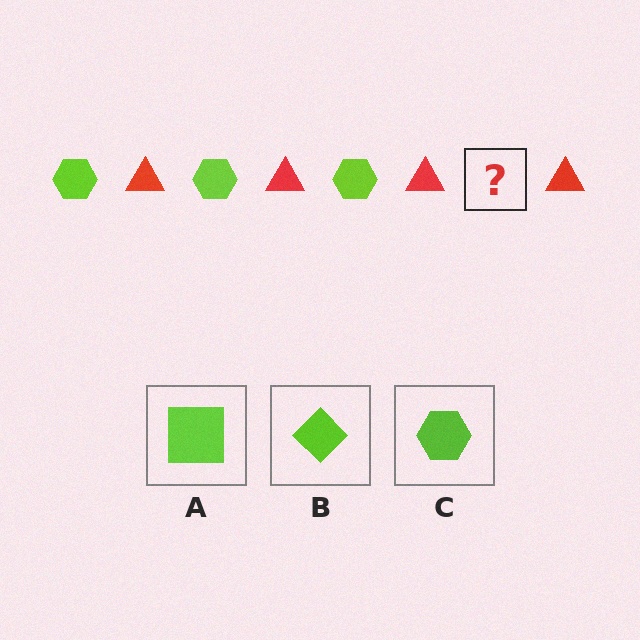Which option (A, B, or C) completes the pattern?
C.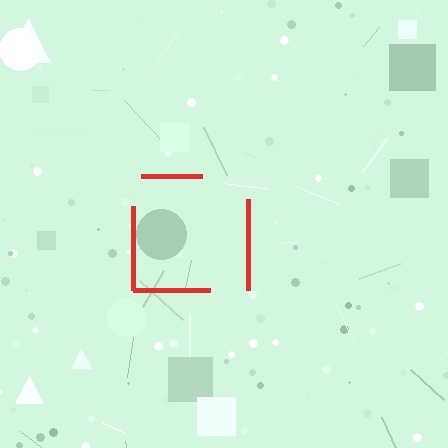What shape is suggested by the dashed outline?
The dashed outline suggests a square.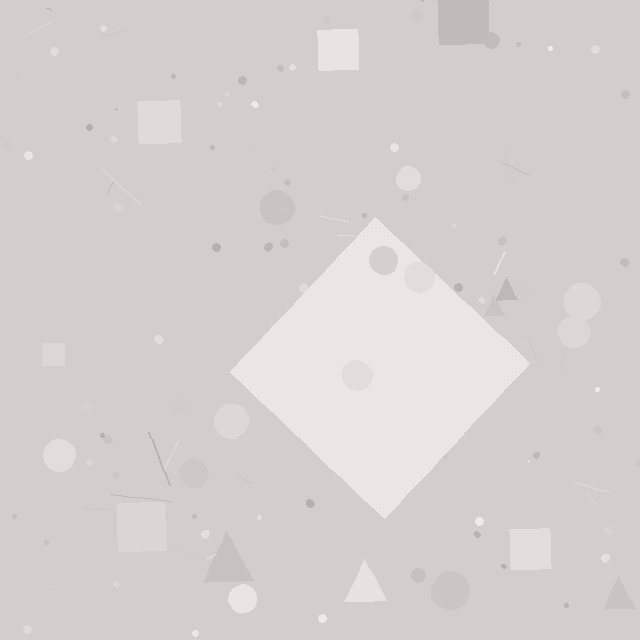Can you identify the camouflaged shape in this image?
The camouflaged shape is a diamond.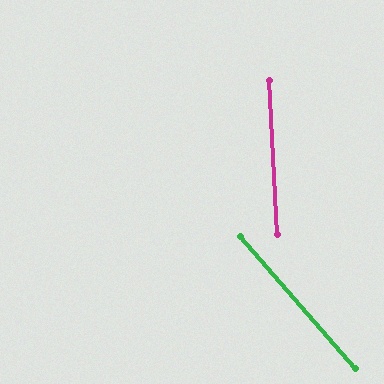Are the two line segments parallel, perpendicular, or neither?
Neither parallel nor perpendicular — they differ by about 38°.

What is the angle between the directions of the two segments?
Approximately 38 degrees.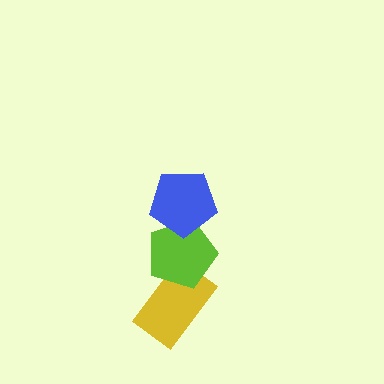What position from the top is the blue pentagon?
The blue pentagon is 1st from the top.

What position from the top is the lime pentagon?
The lime pentagon is 2nd from the top.